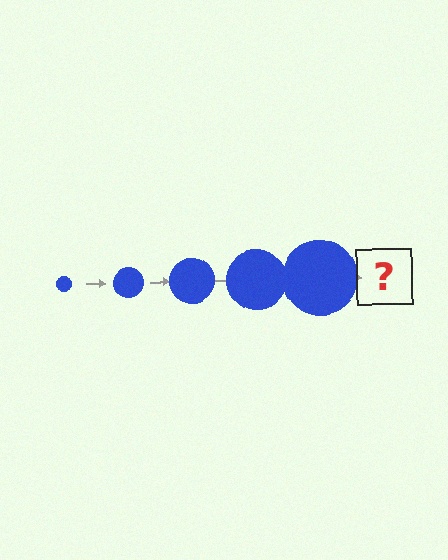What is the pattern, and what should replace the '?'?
The pattern is that the circle gets progressively larger each step. The '?' should be a blue circle, larger than the previous one.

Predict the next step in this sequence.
The next step is a blue circle, larger than the previous one.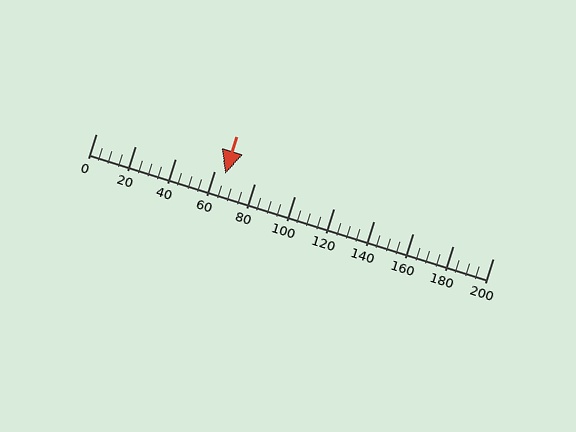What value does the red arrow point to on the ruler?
The red arrow points to approximately 65.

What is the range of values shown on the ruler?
The ruler shows values from 0 to 200.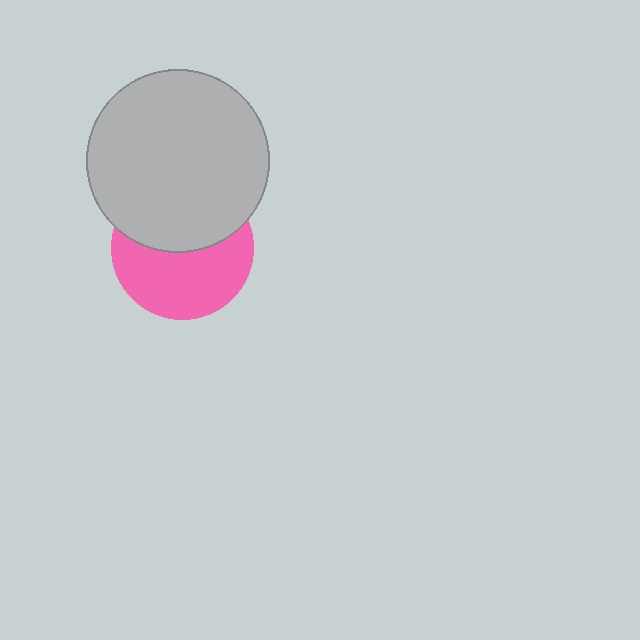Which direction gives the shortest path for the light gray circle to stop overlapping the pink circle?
Moving up gives the shortest separation.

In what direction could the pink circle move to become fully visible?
The pink circle could move down. That would shift it out from behind the light gray circle entirely.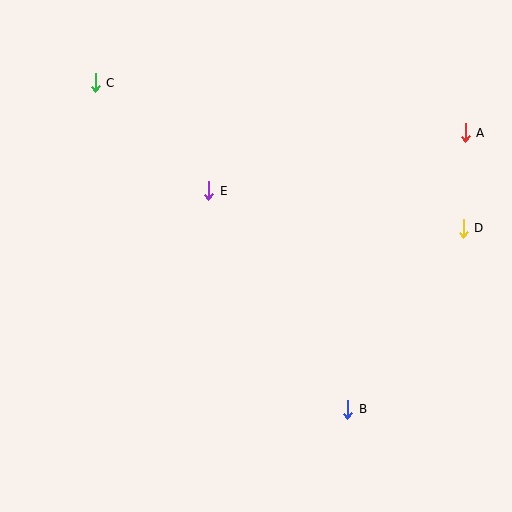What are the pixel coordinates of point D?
Point D is at (463, 228).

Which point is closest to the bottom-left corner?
Point B is closest to the bottom-left corner.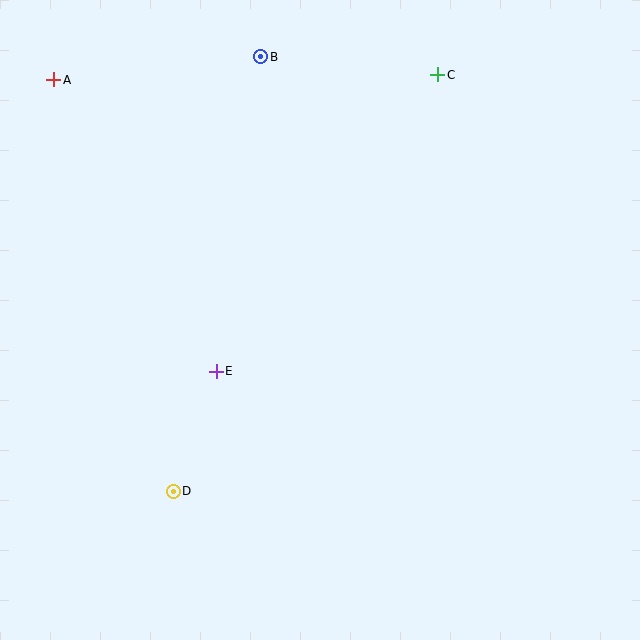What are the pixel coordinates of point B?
Point B is at (261, 57).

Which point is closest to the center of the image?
Point E at (216, 371) is closest to the center.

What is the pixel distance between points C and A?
The distance between C and A is 384 pixels.